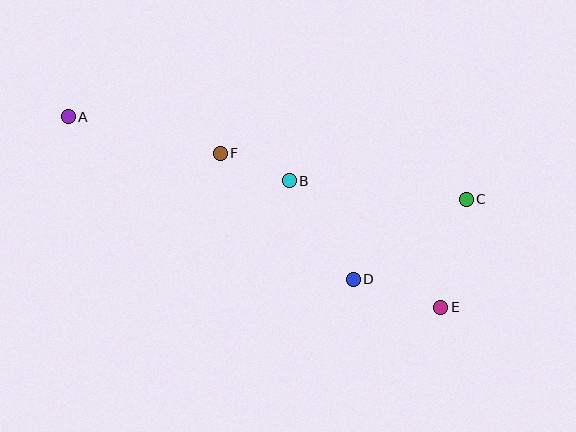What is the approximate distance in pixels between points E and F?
The distance between E and F is approximately 269 pixels.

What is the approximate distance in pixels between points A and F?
The distance between A and F is approximately 156 pixels.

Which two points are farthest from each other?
Points A and E are farthest from each other.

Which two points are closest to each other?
Points B and F are closest to each other.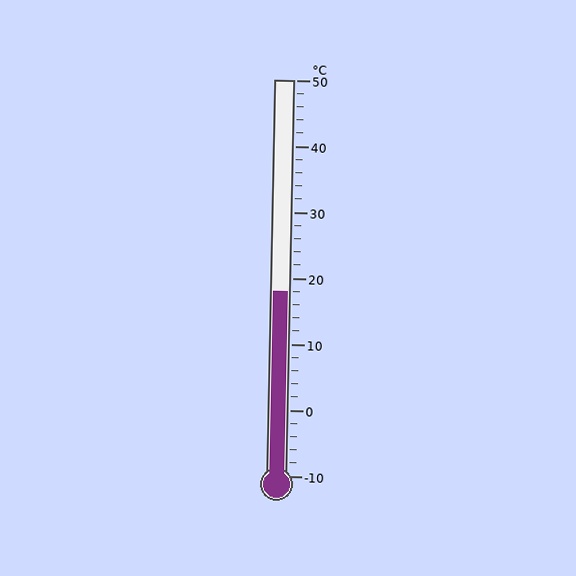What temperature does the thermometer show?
The thermometer shows approximately 18°C.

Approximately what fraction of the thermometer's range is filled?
The thermometer is filled to approximately 45% of its range.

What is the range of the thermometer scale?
The thermometer scale ranges from -10°C to 50°C.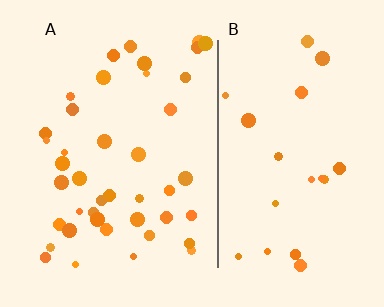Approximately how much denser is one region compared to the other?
Approximately 1.9× — region A over region B.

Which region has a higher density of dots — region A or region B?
A (the left).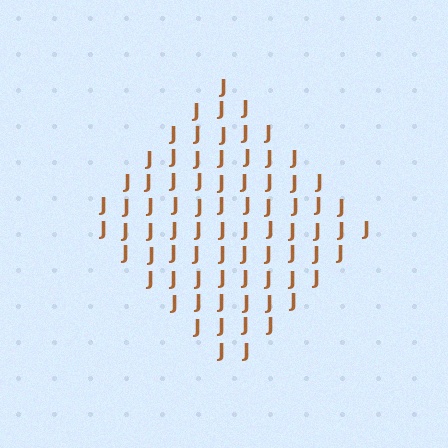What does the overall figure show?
The overall figure shows a diamond.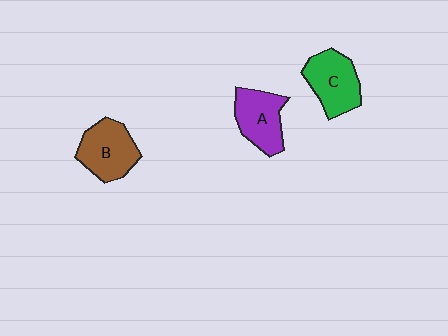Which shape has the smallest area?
Shape A (purple).